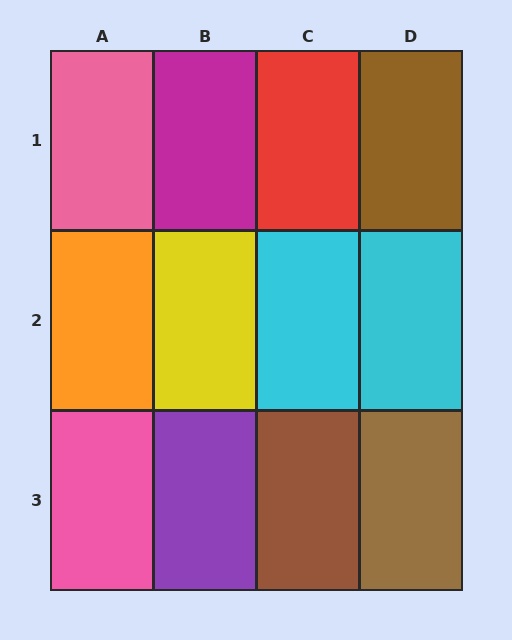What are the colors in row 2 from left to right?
Orange, yellow, cyan, cyan.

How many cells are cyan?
2 cells are cyan.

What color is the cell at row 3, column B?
Purple.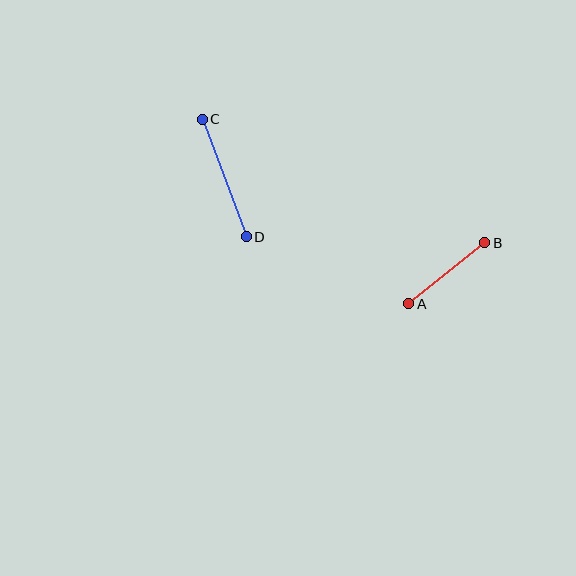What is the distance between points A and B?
The distance is approximately 98 pixels.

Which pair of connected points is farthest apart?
Points C and D are farthest apart.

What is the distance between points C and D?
The distance is approximately 125 pixels.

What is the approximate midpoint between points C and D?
The midpoint is at approximately (224, 178) pixels.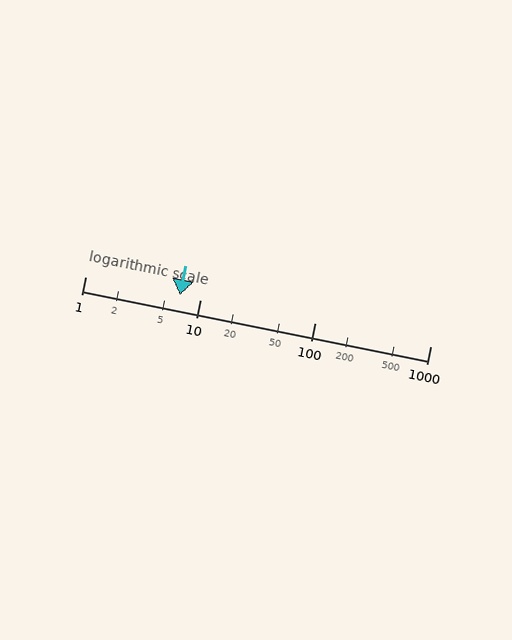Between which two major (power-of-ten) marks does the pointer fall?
The pointer is between 1 and 10.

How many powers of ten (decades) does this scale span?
The scale spans 3 decades, from 1 to 1000.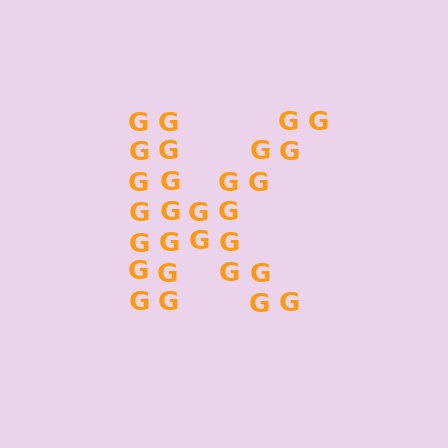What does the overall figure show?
The overall figure shows the letter K.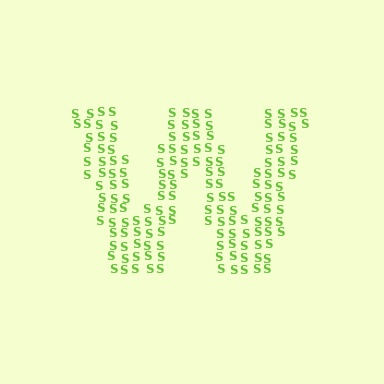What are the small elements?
The small elements are letter S's.